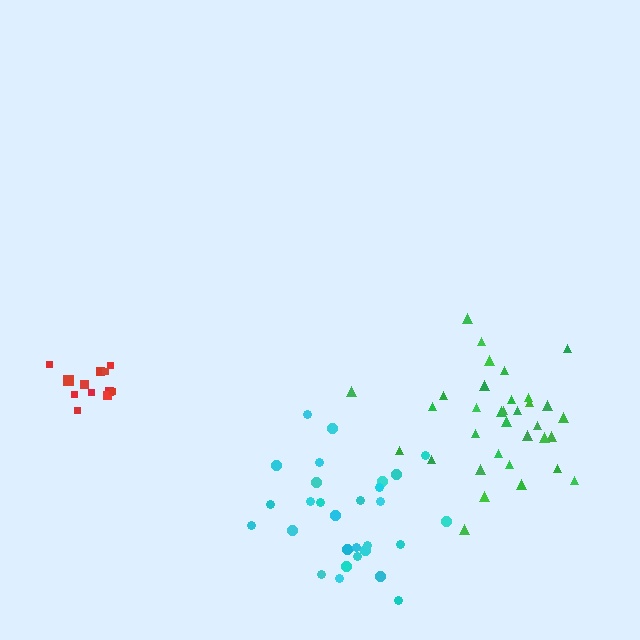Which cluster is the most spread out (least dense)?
Cyan.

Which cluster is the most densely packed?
Red.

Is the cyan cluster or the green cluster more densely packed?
Green.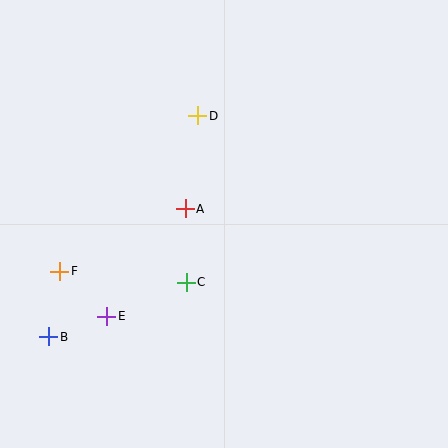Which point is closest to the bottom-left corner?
Point B is closest to the bottom-left corner.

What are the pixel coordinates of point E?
Point E is at (107, 316).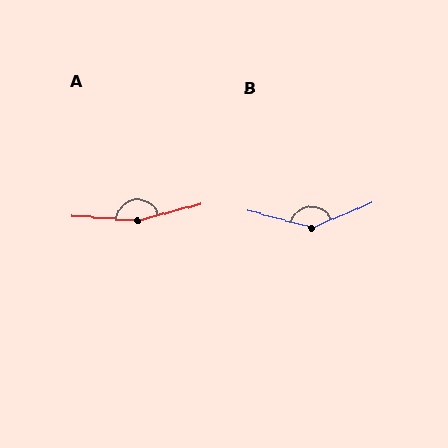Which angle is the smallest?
B, at approximately 142 degrees.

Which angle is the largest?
A, at approximately 160 degrees.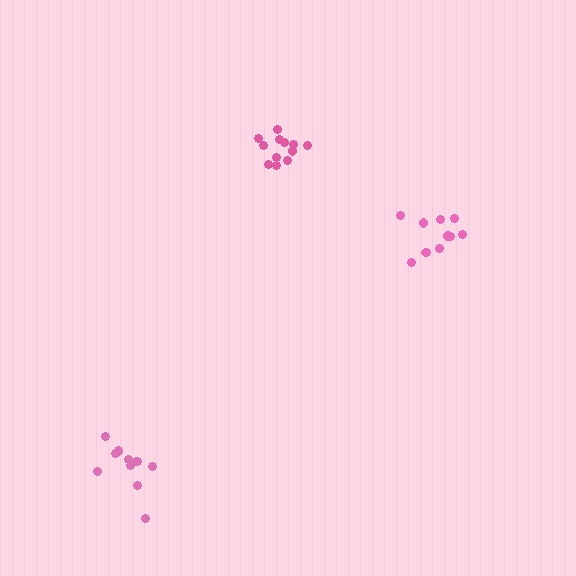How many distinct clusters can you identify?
There are 3 distinct clusters.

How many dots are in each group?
Group 1: 12 dots, Group 2: 12 dots, Group 3: 11 dots (35 total).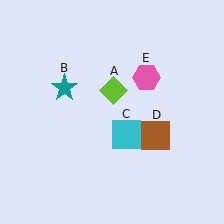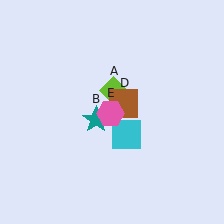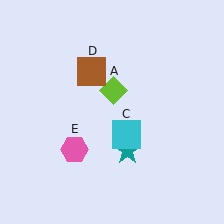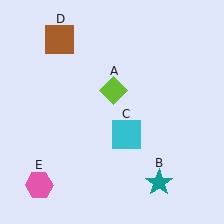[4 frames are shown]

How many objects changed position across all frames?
3 objects changed position: teal star (object B), brown square (object D), pink hexagon (object E).